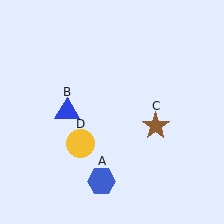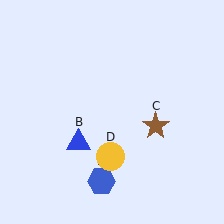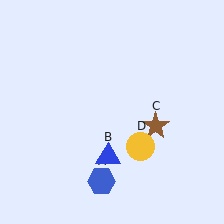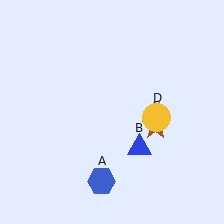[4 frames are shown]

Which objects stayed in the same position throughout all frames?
Blue hexagon (object A) and brown star (object C) remained stationary.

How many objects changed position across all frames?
2 objects changed position: blue triangle (object B), yellow circle (object D).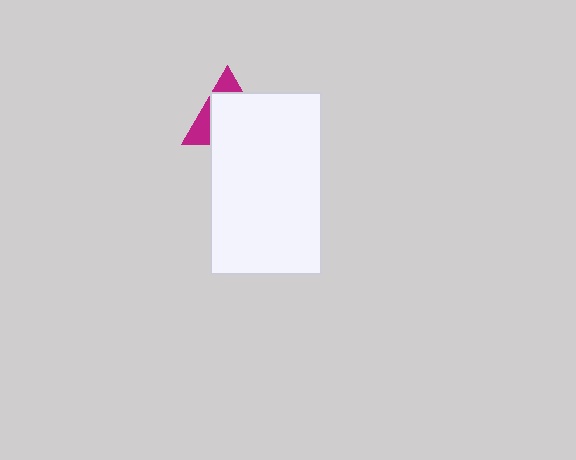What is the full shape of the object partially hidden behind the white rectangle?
The partially hidden object is a magenta triangle.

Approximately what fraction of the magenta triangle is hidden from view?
Roughly 70% of the magenta triangle is hidden behind the white rectangle.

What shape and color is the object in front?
The object in front is a white rectangle.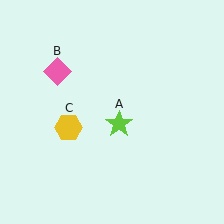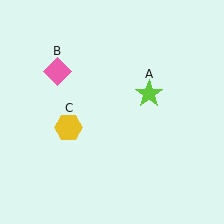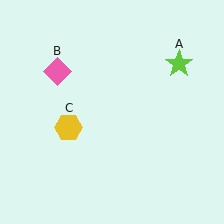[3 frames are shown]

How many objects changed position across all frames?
1 object changed position: lime star (object A).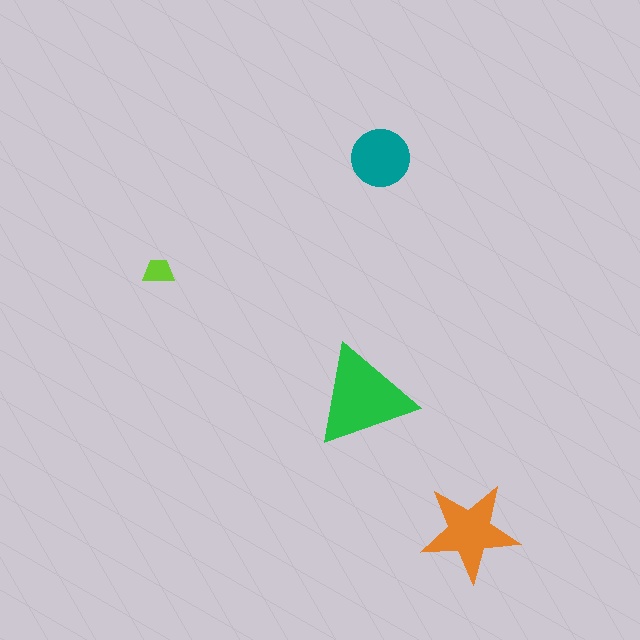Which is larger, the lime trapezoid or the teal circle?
The teal circle.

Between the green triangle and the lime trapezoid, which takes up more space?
The green triangle.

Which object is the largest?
The green triangle.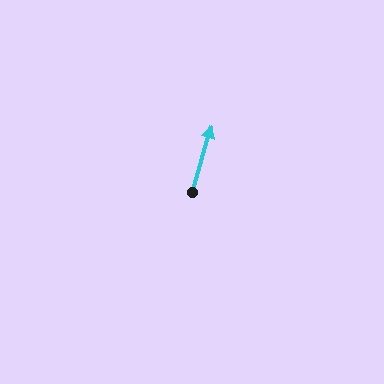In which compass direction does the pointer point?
North.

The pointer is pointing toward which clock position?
Roughly 1 o'clock.